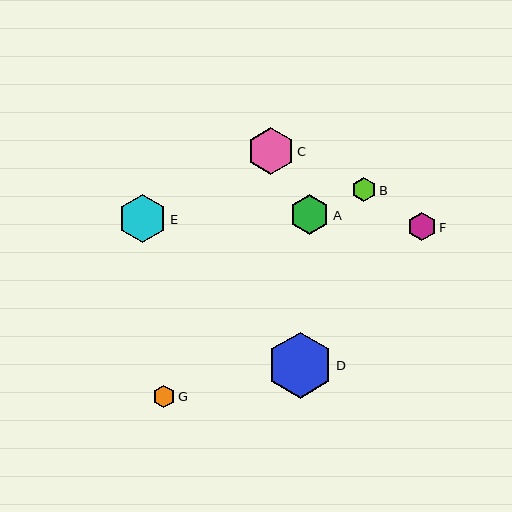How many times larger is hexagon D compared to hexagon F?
Hexagon D is approximately 2.3 times the size of hexagon F.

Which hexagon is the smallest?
Hexagon G is the smallest with a size of approximately 22 pixels.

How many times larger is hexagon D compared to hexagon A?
Hexagon D is approximately 1.6 times the size of hexagon A.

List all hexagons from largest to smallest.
From largest to smallest: D, E, C, A, F, B, G.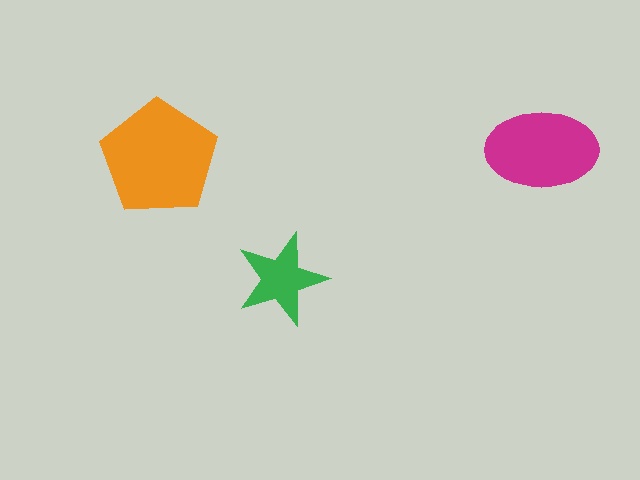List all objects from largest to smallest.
The orange pentagon, the magenta ellipse, the green star.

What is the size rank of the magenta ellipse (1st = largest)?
2nd.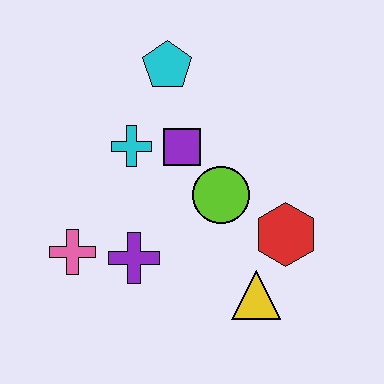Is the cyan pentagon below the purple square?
No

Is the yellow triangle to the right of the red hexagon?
No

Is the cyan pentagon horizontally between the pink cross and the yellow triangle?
Yes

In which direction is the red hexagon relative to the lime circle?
The red hexagon is to the right of the lime circle.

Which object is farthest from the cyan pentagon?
The yellow triangle is farthest from the cyan pentagon.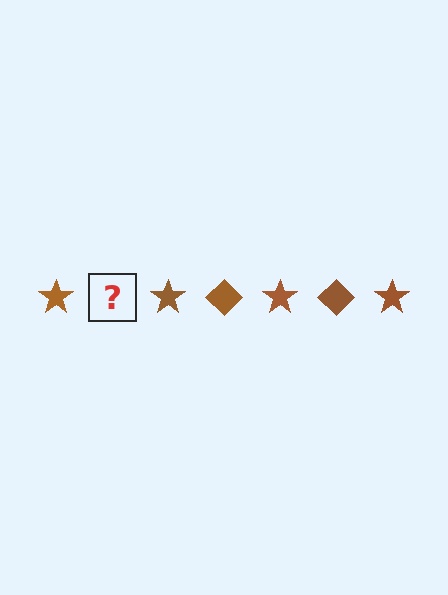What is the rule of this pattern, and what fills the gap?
The rule is that the pattern cycles through star, diamond shapes in brown. The gap should be filled with a brown diamond.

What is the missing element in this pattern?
The missing element is a brown diamond.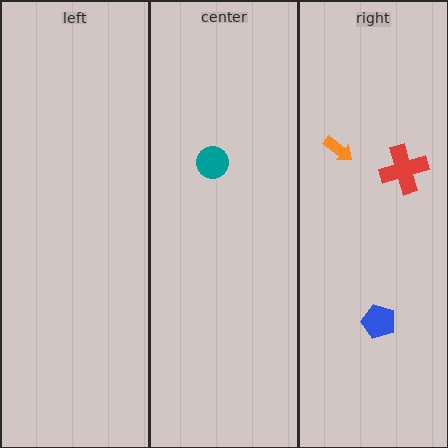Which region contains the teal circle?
The center region.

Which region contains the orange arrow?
The right region.